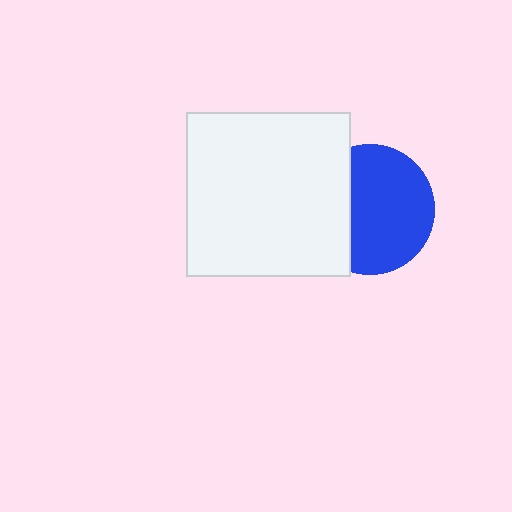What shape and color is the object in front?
The object in front is a white square.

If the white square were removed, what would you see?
You would see the complete blue circle.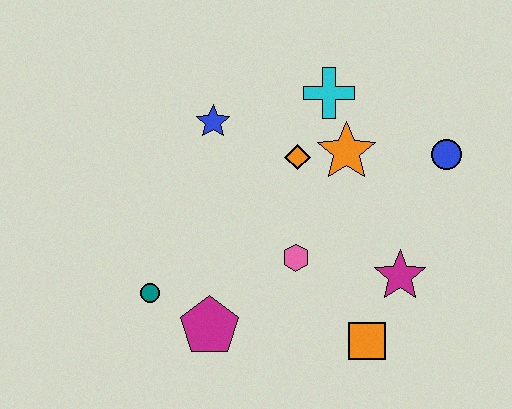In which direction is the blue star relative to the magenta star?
The blue star is to the left of the magenta star.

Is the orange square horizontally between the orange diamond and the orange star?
No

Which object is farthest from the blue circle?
The teal circle is farthest from the blue circle.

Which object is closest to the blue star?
The orange diamond is closest to the blue star.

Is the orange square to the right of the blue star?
Yes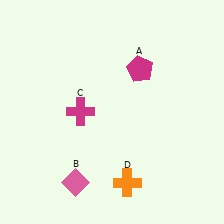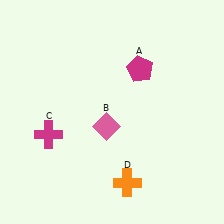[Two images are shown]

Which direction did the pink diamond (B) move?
The pink diamond (B) moved up.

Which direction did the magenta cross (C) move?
The magenta cross (C) moved left.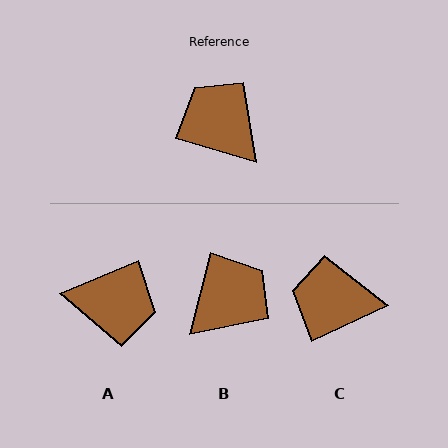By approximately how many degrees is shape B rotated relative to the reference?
Approximately 88 degrees clockwise.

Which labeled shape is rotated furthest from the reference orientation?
A, about 140 degrees away.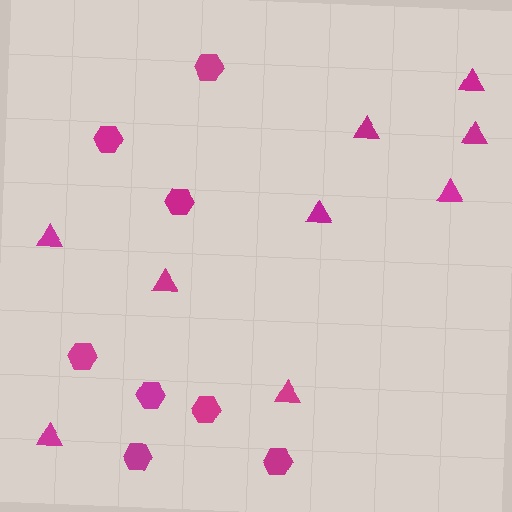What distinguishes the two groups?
There are 2 groups: one group of triangles (9) and one group of hexagons (8).